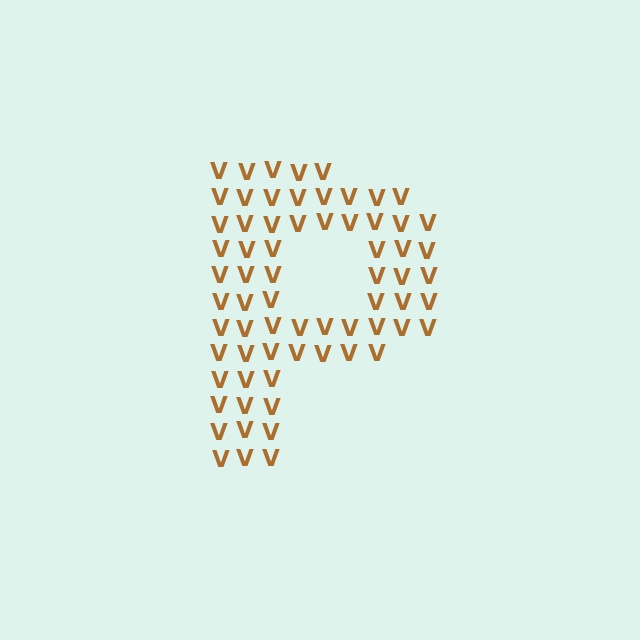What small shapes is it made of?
It is made of small letter V's.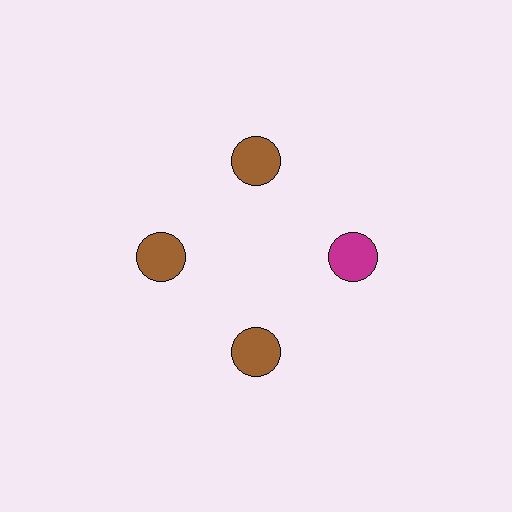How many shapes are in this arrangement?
There are 4 shapes arranged in a ring pattern.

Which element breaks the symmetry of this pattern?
The magenta circle at roughly the 3 o'clock position breaks the symmetry. All other shapes are brown circles.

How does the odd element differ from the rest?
It has a different color: magenta instead of brown.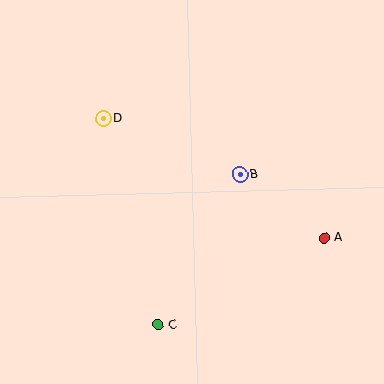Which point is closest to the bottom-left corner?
Point C is closest to the bottom-left corner.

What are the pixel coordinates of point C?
Point C is at (158, 325).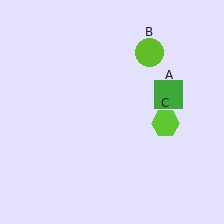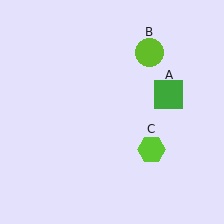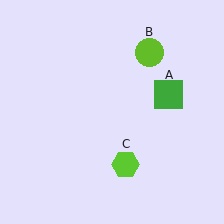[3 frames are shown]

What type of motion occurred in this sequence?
The lime hexagon (object C) rotated clockwise around the center of the scene.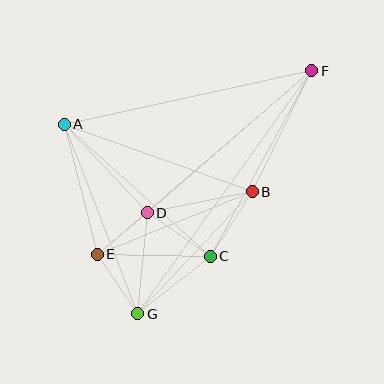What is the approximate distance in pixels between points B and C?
The distance between B and C is approximately 77 pixels.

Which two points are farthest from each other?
Points F and G are farthest from each other.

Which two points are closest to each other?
Points D and E are closest to each other.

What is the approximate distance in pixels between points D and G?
The distance between D and G is approximately 101 pixels.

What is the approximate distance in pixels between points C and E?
The distance between C and E is approximately 113 pixels.